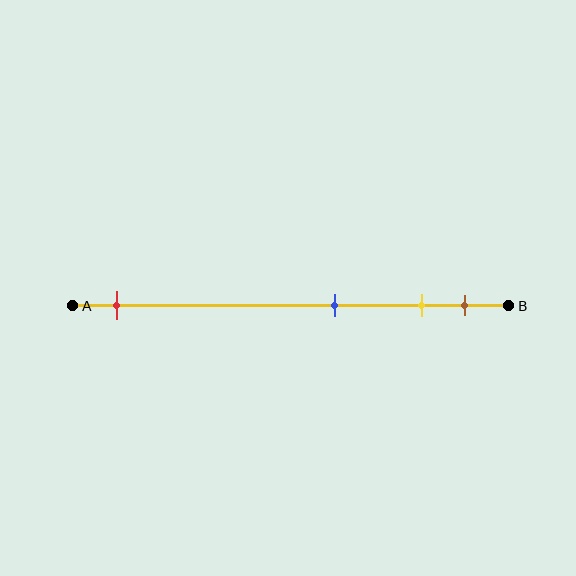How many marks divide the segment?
There are 4 marks dividing the segment.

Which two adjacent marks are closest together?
The yellow and brown marks are the closest adjacent pair.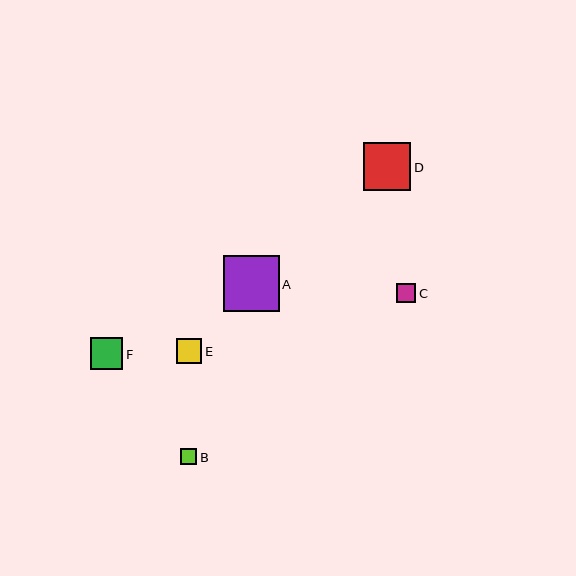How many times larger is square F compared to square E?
Square F is approximately 1.3 times the size of square E.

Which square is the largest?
Square A is the largest with a size of approximately 55 pixels.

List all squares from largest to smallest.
From largest to smallest: A, D, F, E, C, B.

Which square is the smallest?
Square B is the smallest with a size of approximately 16 pixels.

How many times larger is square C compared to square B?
Square C is approximately 1.2 times the size of square B.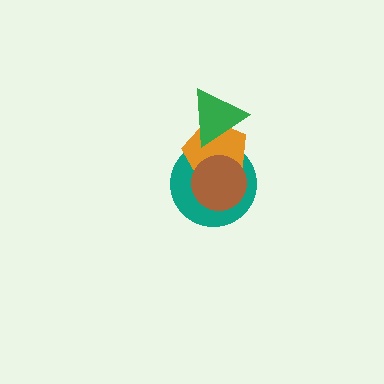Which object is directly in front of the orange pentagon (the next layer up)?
The brown circle is directly in front of the orange pentagon.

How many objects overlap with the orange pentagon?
3 objects overlap with the orange pentagon.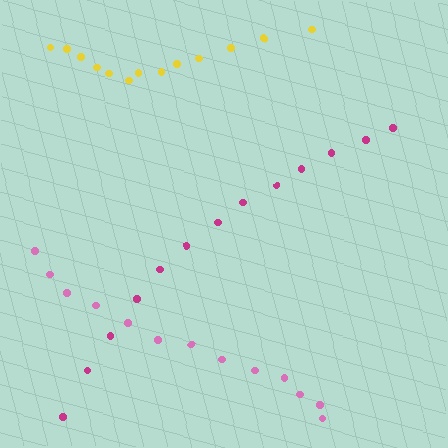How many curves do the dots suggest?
There are 3 distinct paths.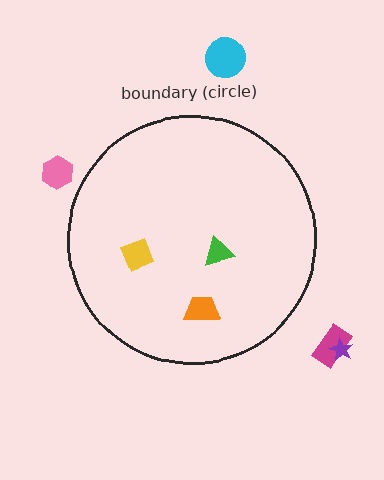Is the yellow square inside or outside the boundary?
Inside.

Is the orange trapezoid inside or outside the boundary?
Inside.